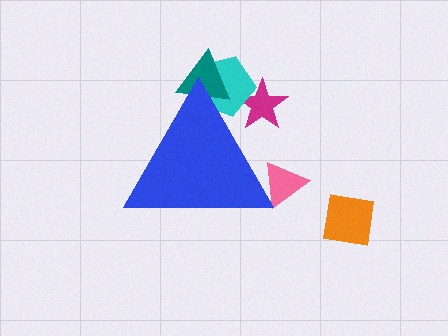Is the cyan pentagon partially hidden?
Yes, the cyan pentagon is partially hidden behind the blue triangle.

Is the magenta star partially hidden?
Yes, the magenta star is partially hidden behind the blue triangle.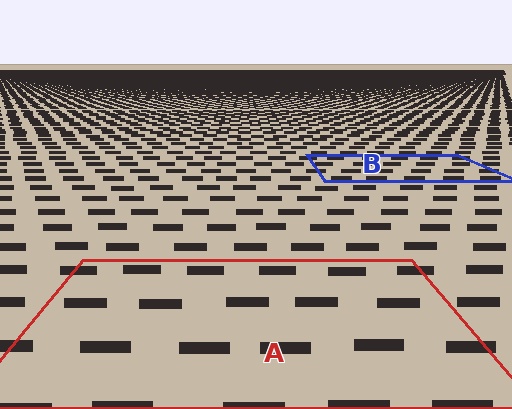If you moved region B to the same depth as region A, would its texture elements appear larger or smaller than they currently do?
They would appear larger. At a closer depth, the same texture elements are projected at a bigger on-screen size.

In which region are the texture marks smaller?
The texture marks are smaller in region B, because it is farther away.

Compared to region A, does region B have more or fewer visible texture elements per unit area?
Region B has more texture elements per unit area — they are packed more densely because it is farther away.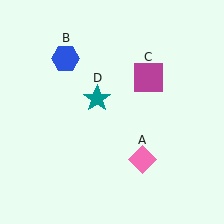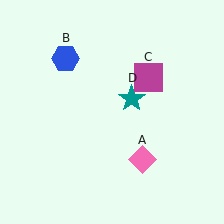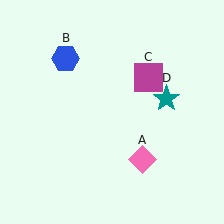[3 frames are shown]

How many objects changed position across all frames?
1 object changed position: teal star (object D).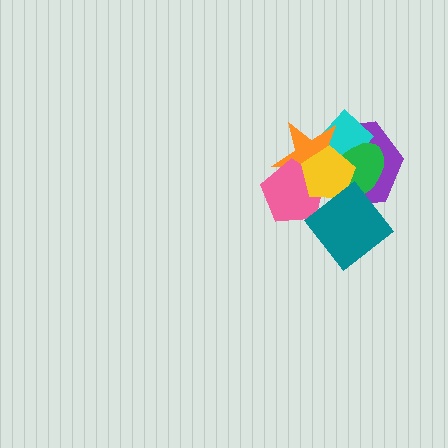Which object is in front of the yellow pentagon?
The teal diamond is in front of the yellow pentagon.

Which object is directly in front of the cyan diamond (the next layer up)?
The orange star is directly in front of the cyan diamond.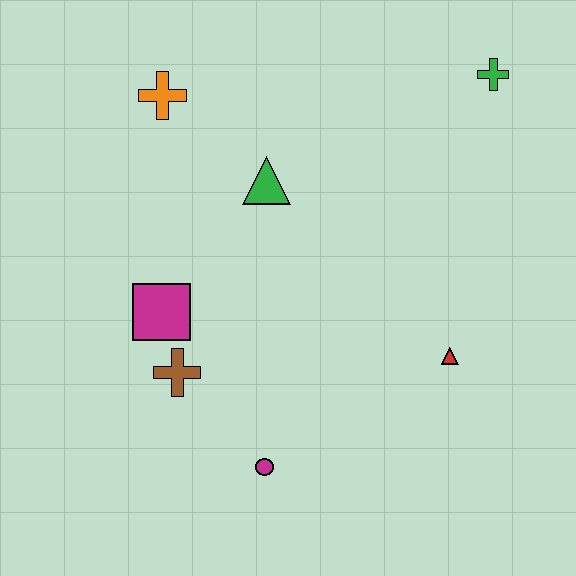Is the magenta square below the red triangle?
No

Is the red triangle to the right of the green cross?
No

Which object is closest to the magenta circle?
The brown cross is closest to the magenta circle.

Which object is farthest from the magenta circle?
The green cross is farthest from the magenta circle.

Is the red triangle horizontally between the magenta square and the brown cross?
No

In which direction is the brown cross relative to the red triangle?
The brown cross is to the left of the red triangle.